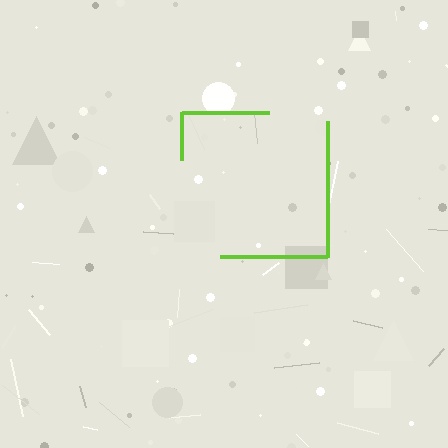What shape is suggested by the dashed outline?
The dashed outline suggests a square.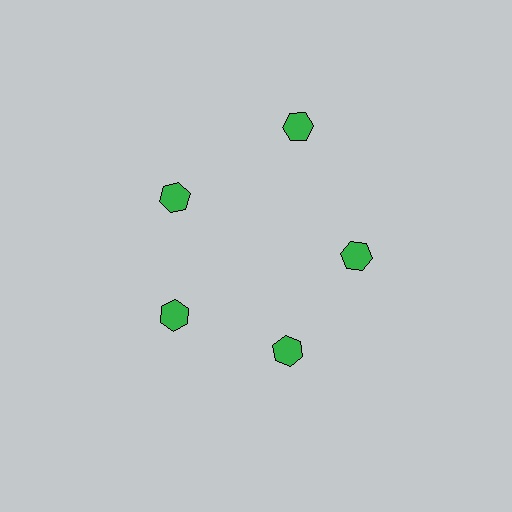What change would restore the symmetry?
The symmetry would be restored by moving it inward, back onto the ring so that all 5 hexagons sit at equal angles and equal distance from the center.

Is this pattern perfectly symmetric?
No. The 5 green hexagons are arranged in a ring, but one element near the 1 o'clock position is pushed outward from the center, breaking the 5-fold rotational symmetry.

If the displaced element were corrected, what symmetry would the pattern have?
It would have 5-fold rotational symmetry — the pattern would map onto itself every 72 degrees.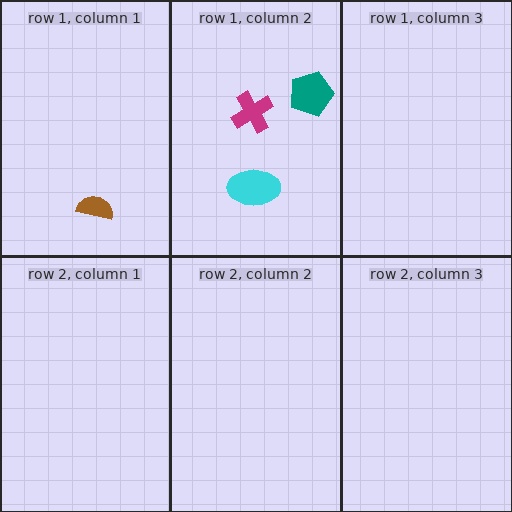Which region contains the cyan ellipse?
The row 1, column 2 region.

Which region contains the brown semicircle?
The row 1, column 1 region.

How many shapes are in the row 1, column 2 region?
3.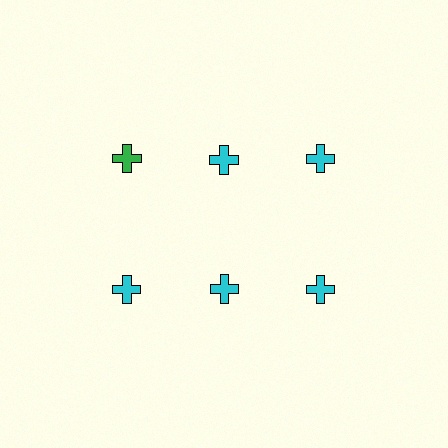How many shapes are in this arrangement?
There are 6 shapes arranged in a grid pattern.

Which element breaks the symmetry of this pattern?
The green cross in the top row, leftmost column breaks the symmetry. All other shapes are cyan crosses.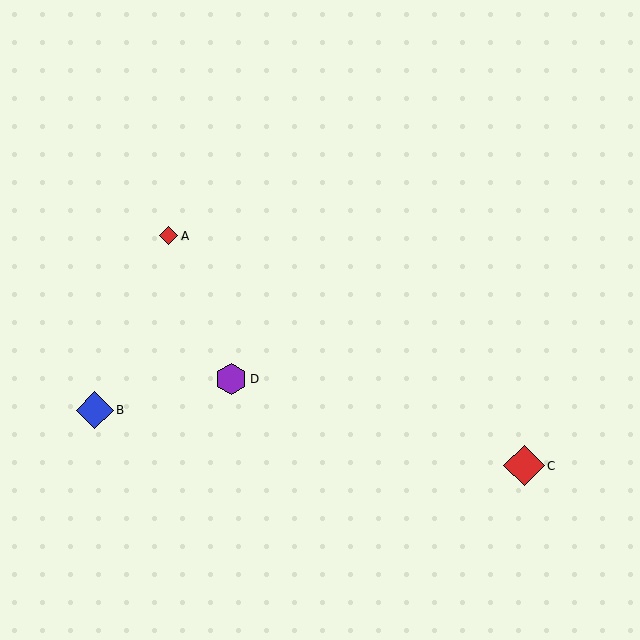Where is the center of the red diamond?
The center of the red diamond is at (169, 236).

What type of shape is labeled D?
Shape D is a purple hexagon.